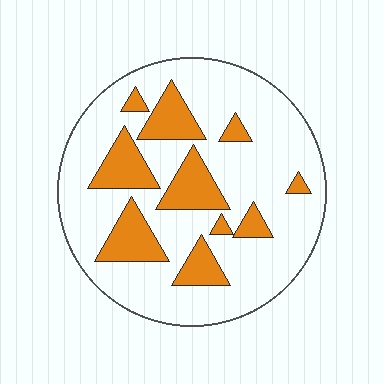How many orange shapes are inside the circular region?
10.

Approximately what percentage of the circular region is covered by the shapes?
Approximately 25%.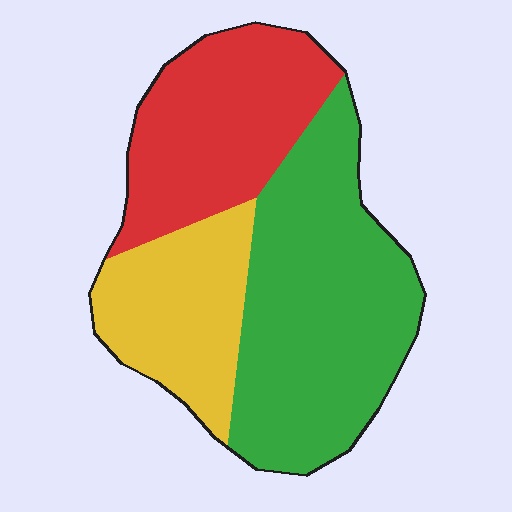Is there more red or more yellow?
Red.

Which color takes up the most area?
Green, at roughly 45%.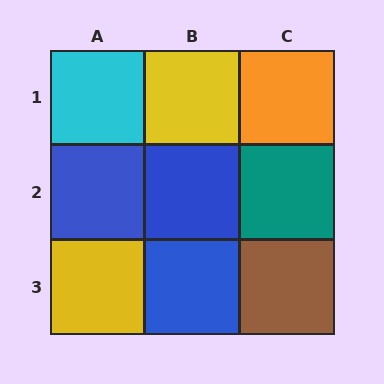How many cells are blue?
3 cells are blue.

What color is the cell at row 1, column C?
Orange.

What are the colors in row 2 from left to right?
Blue, blue, teal.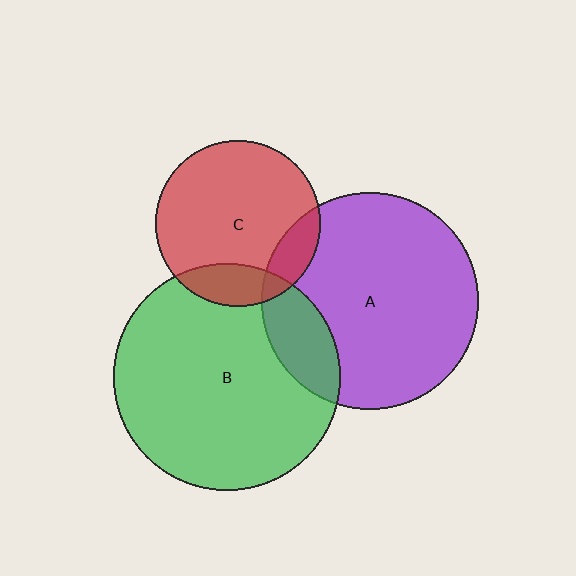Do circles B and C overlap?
Yes.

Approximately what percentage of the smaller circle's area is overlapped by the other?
Approximately 15%.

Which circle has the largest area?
Circle B (green).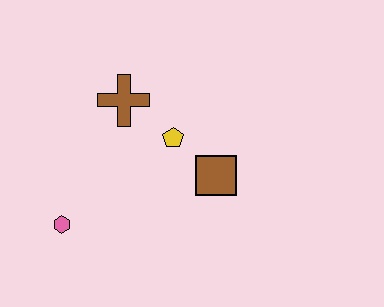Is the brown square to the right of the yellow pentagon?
Yes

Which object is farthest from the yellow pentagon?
The pink hexagon is farthest from the yellow pentagon.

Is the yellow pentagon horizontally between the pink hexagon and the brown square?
Yes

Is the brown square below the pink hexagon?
No